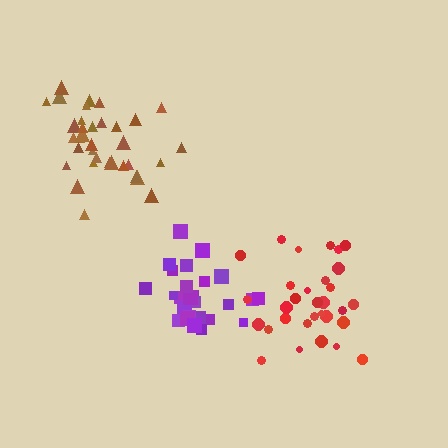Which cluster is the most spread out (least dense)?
Red.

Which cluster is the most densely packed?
Purple.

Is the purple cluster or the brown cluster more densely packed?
Purple.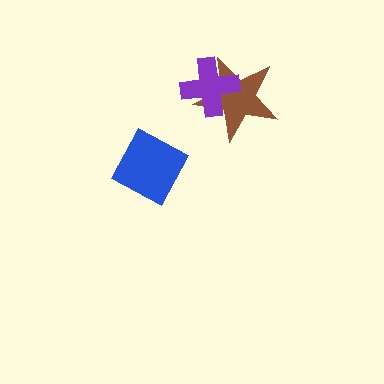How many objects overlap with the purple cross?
1 object overlaps with the purple cross.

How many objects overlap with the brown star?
1 object overlaps with the brown star.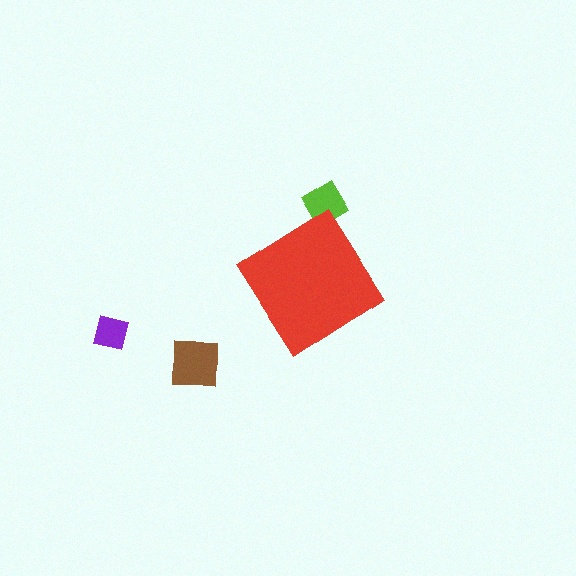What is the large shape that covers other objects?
A red diamond.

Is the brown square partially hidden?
No, the brown square is fully visible.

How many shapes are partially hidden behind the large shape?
1 shape is partially hidden.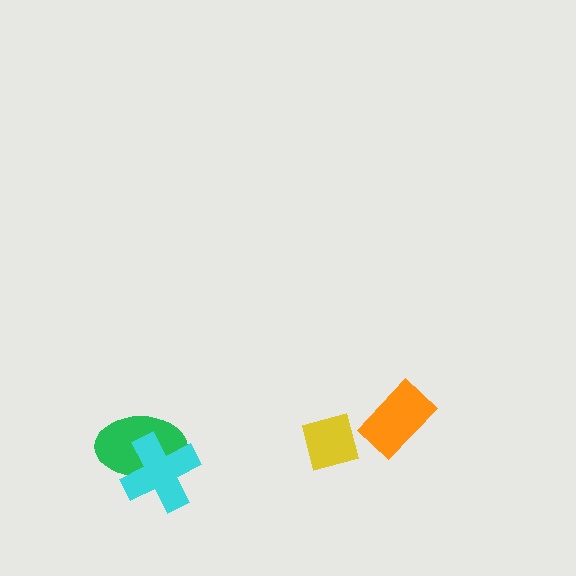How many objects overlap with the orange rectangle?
0 objects overlap with the orange rectangle.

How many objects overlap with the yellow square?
0 objects overlap with the yellow square.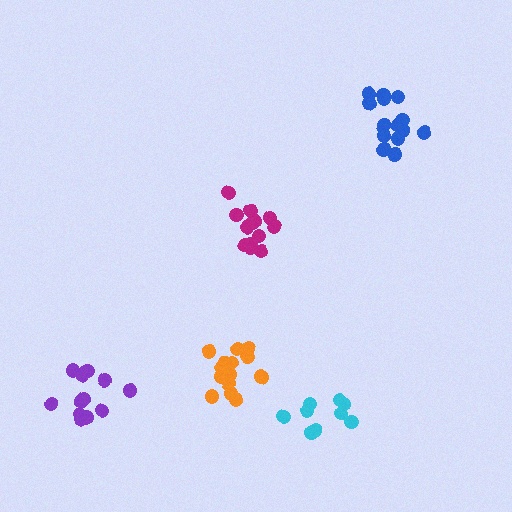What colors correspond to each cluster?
The clusters are colored: orange, purple, magenta, blue, cyan.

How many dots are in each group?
Group 1: 14 dots, Group 2: 13 dots, Group 3: 15 dots, Group 4: 15 dots, Group 5: 9 dots (66 total).